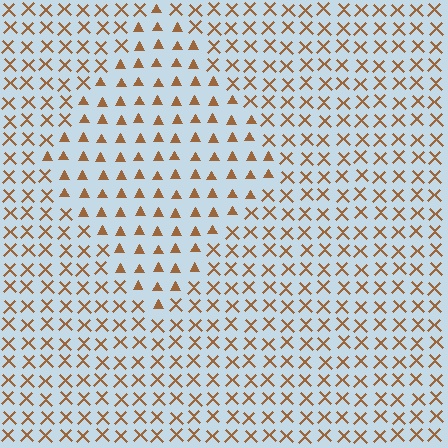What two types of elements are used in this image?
The image uses triangles inside the diamond region and X marks outside it.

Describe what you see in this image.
The image is filled with small brown elements arranged in a uniform grid. A diamond-shaped region contains triangles, while the surrounding area contains X marks. The boundary is defined purely by the change in element shape.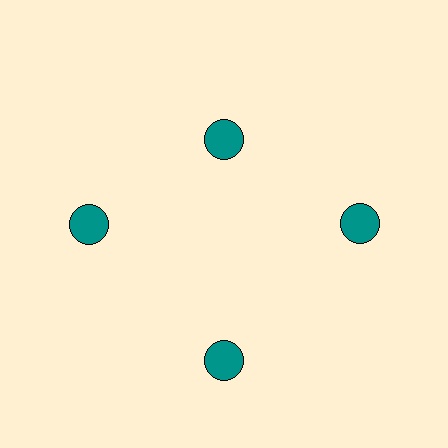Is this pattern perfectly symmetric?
No. The 4 teal circles are arranged in a ring, but one element near the 12 o'clock position is pulled inward toward the center, breaking the 4-fold rotational symmetry.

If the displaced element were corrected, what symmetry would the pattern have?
It would have 4-fold rotational symmetry — the pattern would map onto itself every 90 degrees.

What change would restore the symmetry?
The symmetry would be restored by moving it outward, back onto the ring so that all 4 circles sit at equal angles and equal distance from the center.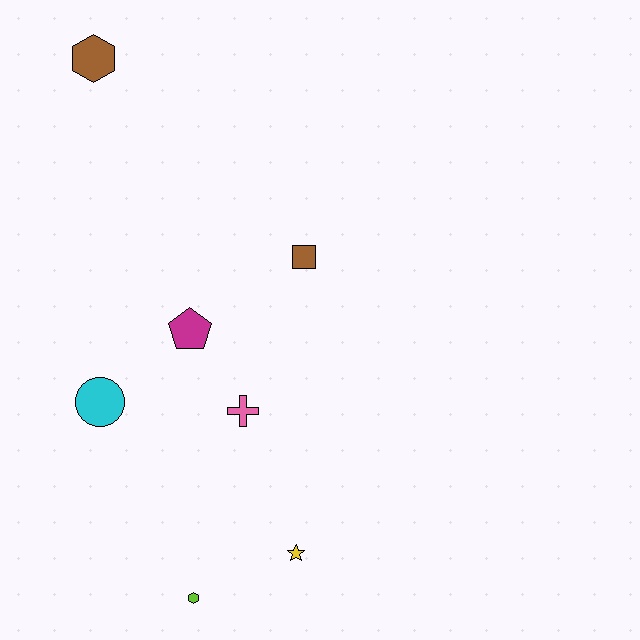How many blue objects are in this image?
There are no blue objects.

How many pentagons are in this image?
There is 1 pentagon.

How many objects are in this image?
There are 7 objects.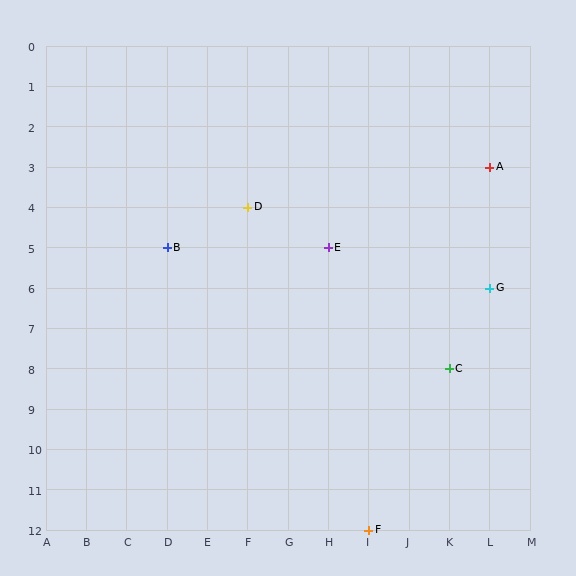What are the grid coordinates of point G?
Point G is at grid coordinates (L, 6).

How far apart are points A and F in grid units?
Points A and F are 3 columns and 9 rows apart (about 9.5 grid units diagonally).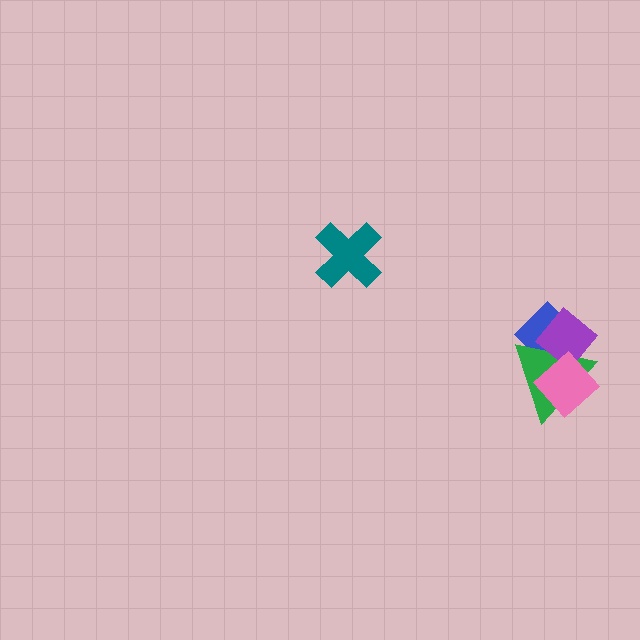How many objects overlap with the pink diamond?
3 objects overlap with the pink diamond.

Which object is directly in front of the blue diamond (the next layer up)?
The green triangle is directly in front of the blue diamond.